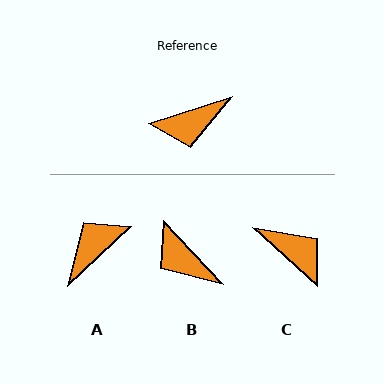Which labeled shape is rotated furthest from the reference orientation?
A, about 155 degrees away.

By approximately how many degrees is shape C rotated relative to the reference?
Approximately 120 degrees counter-clockwise.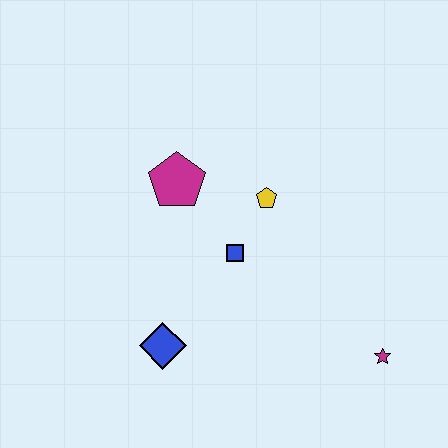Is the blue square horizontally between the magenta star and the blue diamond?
Yes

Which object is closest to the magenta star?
The blue square is closest to the magenta star.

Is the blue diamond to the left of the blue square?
Yes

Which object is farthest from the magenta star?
The magenta pentagon is farthest from the magenta star.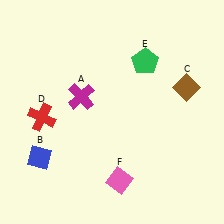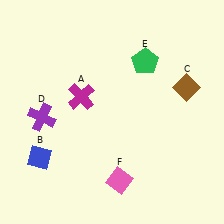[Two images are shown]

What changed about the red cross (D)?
In Image 1, D is red. In Image 2, it changed to purple.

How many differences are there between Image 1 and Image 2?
There is 1 difference between the two images.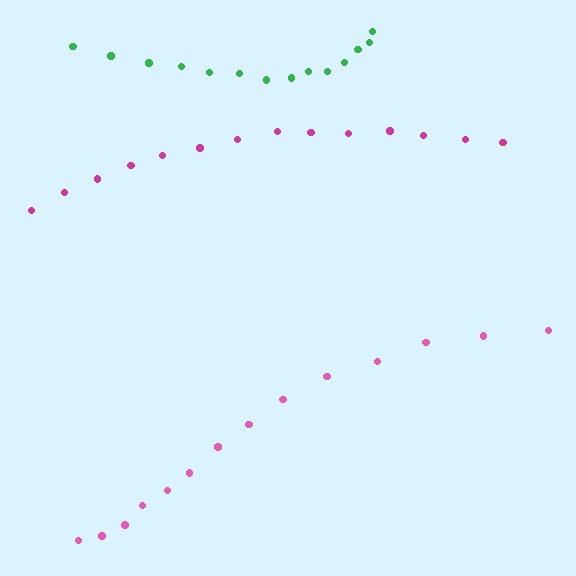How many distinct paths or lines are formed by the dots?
There are 3 distinct paths.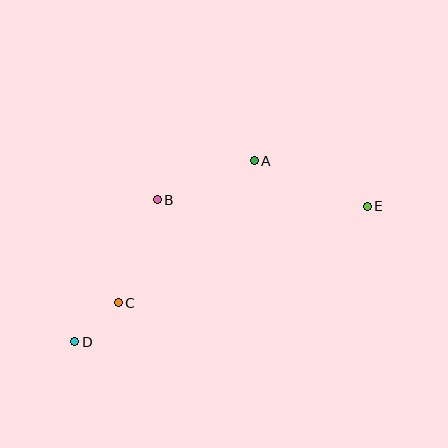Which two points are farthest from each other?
Points D and E are farthest from each other.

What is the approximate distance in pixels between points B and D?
The distance between B and D is approximately 164 pixels.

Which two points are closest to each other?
Points C and D are closest to each other.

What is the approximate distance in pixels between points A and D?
The distance between A and D is approximately 255 pixels.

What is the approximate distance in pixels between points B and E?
The distance between B and E is approximately 210 pixels.